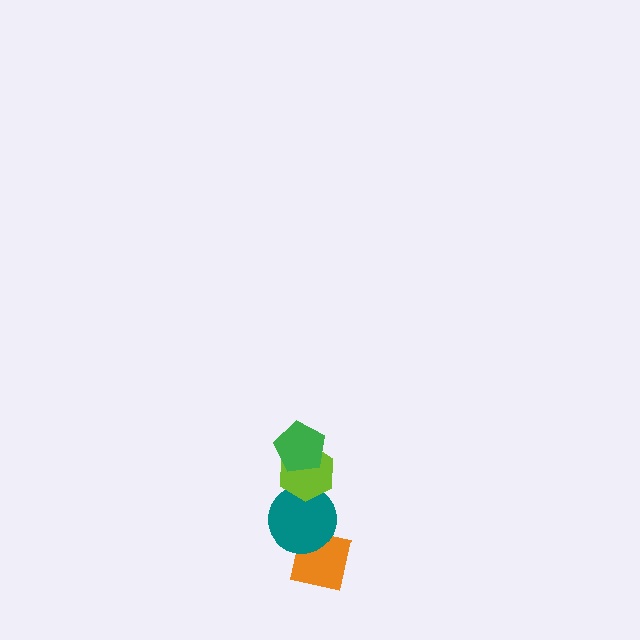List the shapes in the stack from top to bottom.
From top to bottom: the green pentagon, the lime hexagon, the teal circle, the orange square.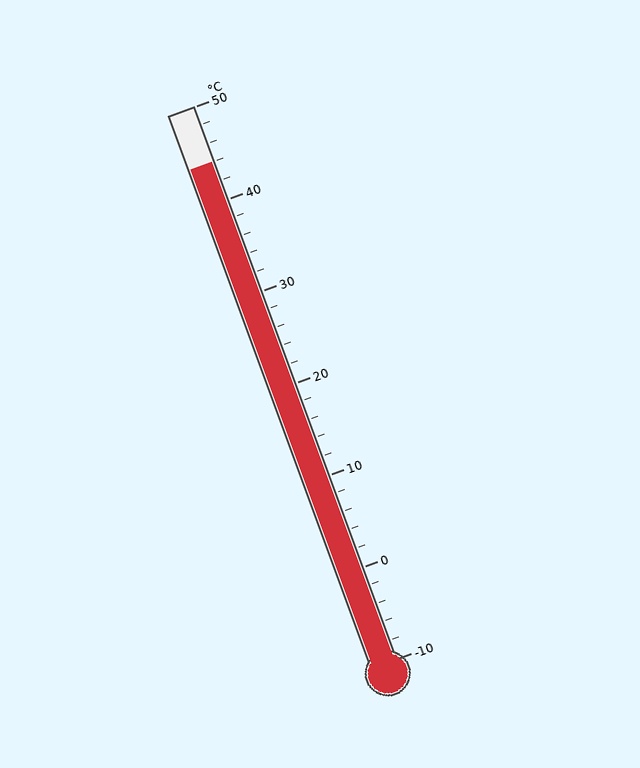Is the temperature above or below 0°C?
The temperature is above 0°C.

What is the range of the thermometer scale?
The thermometer scale ranges from -10°C to 50°C.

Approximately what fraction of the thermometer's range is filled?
The thermometer is filled to approximately 90% of its range.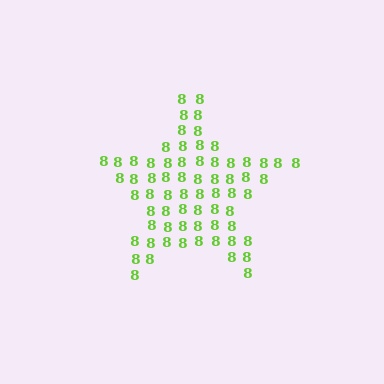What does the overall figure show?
The overall figure shows a star.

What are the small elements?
The small elements are digit 8's.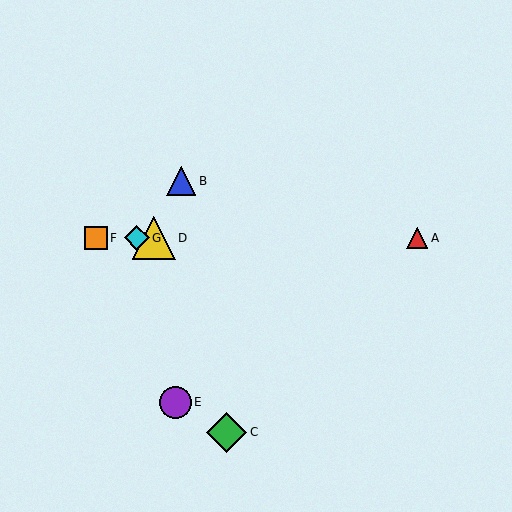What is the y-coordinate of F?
Object F is at y≈238.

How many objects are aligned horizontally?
4 objects (A, D, F, G) are aligned horizontally.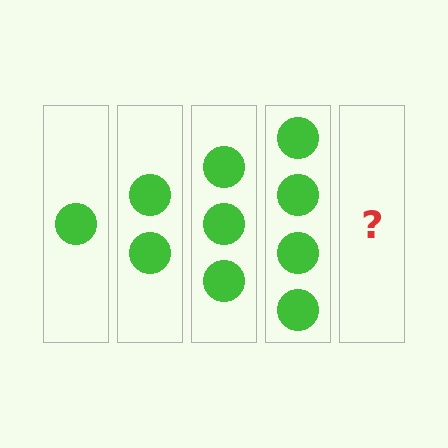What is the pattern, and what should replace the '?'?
The pattern is that each step adds one more circle. The '?' should be 5 circles.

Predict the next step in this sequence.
The next step is 5 circles.